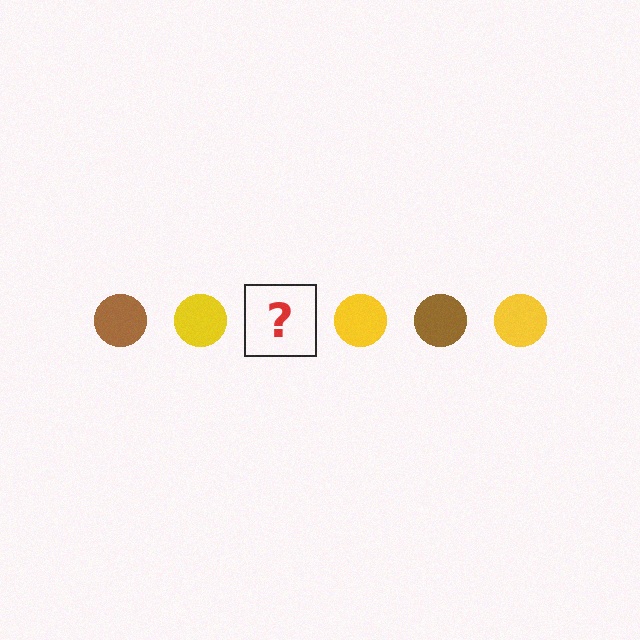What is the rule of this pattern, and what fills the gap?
The rule is that the pattern cycles through brown, yellow circles. The gap should be filled with a brown circle.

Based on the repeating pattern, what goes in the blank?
The blank should be a brown circle.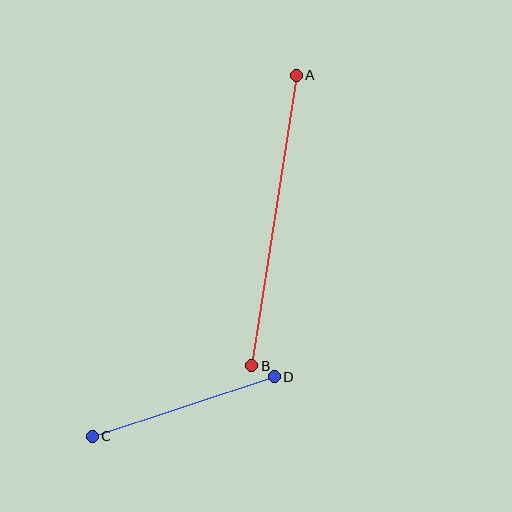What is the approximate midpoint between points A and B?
The midpoint is at approximately (274, 221) pixels.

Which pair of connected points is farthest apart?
Points A and B are farthest apart.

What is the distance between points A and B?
The distance is approximately 294 pixels.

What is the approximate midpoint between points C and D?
The midpoint is at approximately (183, 406) pixels.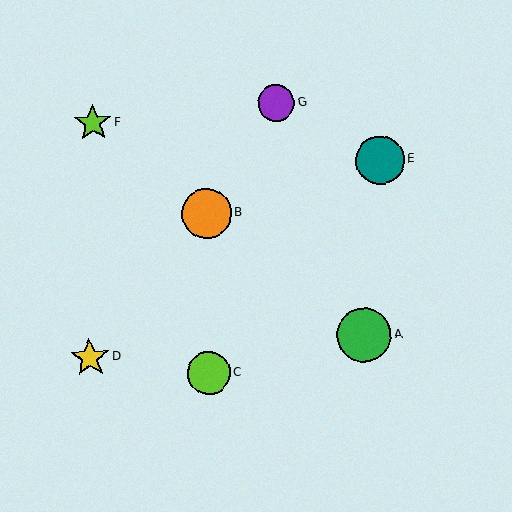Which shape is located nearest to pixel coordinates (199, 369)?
The lime circle (labeled C) at (209, 373) is nearest to that location.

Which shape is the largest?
The green circle (labeled A) is the largest.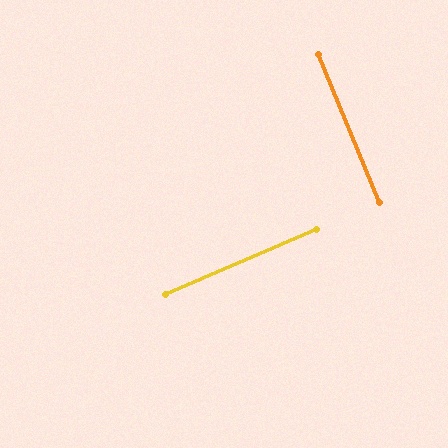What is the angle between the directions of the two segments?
Approximately 89 degrees.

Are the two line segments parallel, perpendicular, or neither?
Perpendicular — they meet at approximately 89°.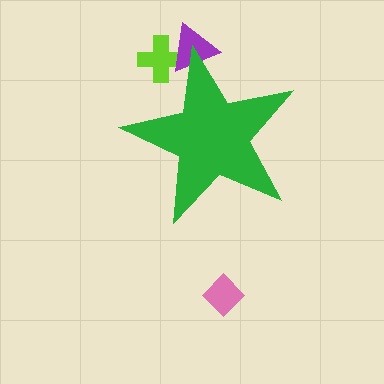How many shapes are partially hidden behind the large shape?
2 shapes are partially hidden.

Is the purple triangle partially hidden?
Yes, the purple triangle is partially hidden behind the green star.